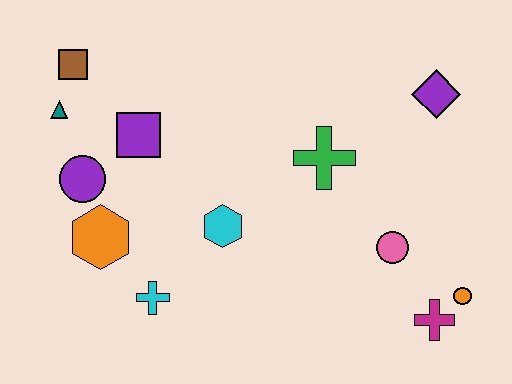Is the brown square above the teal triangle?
Yes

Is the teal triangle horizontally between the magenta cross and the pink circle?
No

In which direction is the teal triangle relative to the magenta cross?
The teal triangle is to the left of the magenta cross.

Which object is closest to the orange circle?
The magenta cross is closest to the orange circle.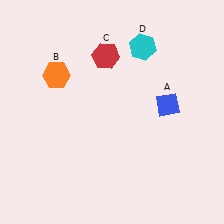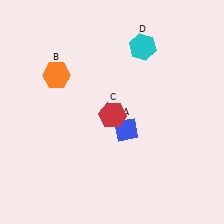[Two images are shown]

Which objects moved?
The objects that moved are: the blue diamond (A), the red hexagon (C).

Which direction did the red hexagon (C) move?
The red hexagon (C) moved down.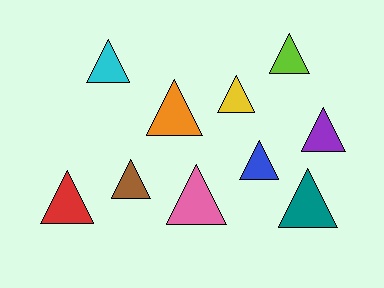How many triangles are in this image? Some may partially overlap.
There are 10 triangles.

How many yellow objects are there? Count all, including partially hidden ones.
There is 1 yellow object.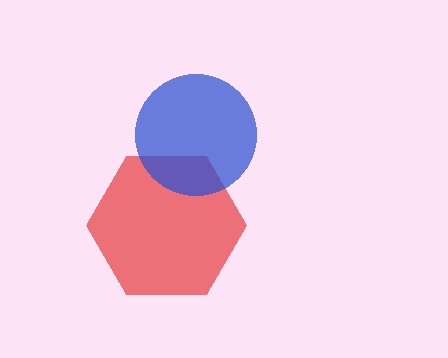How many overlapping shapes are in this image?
There are 2 overlapping shapes in the image.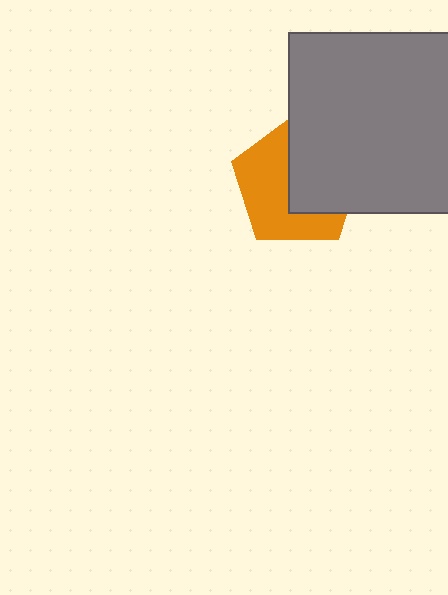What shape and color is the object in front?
The object in front is a gray square.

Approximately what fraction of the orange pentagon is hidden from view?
Roughly 48% of the orange pentagon is hidden behind the gray square.